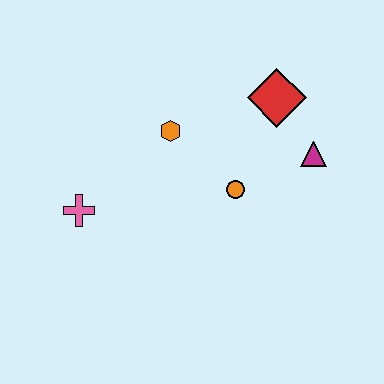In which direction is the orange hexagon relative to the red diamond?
The orange hexagon is to the left of the red diamond.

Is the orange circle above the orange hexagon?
No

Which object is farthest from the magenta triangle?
The pink cross is farthest from the magenta triangle.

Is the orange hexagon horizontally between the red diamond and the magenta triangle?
No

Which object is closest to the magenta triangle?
The red diamond is closest to the magenta triangle.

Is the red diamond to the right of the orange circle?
Yes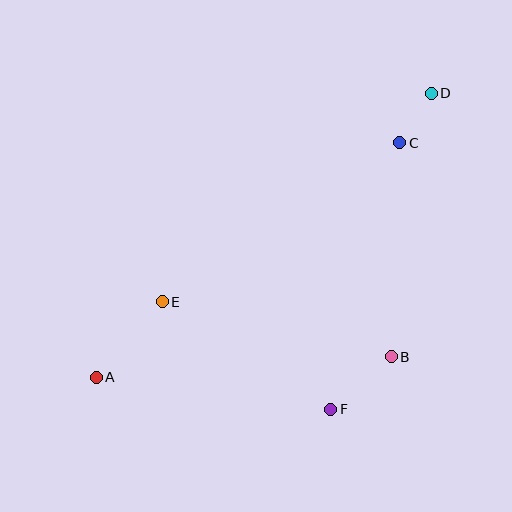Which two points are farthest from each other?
Points A and D are farthest from each other.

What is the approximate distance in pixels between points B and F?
The distance between B and F is approximately 80 pixels.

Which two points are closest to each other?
Points C and D are closest to each other.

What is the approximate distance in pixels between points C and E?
The distance between C and E is approximately 286 pixels.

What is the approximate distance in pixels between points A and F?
The distance between A and F is approximately 236 pixels.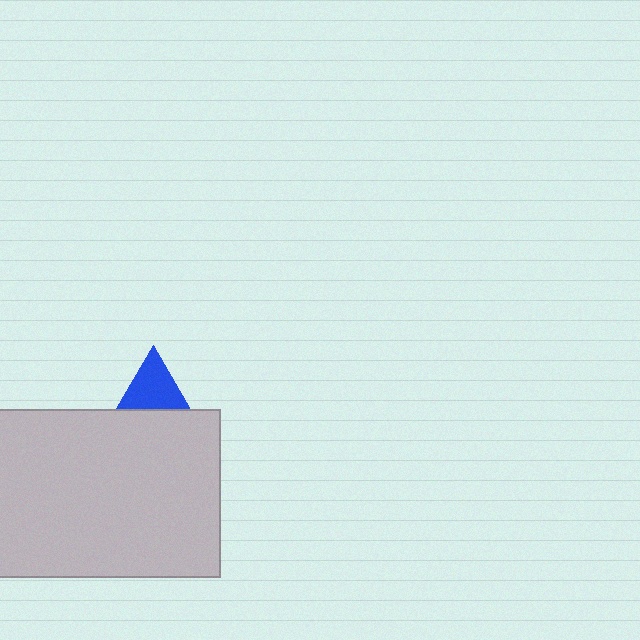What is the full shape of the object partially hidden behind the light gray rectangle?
The partially hidden object is a blue triangle.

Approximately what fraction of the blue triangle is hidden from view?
Roughly 68% of the blue triangle is hidden behind the light gray rectangle.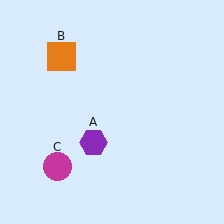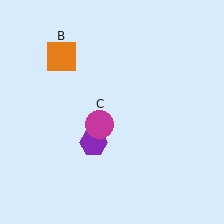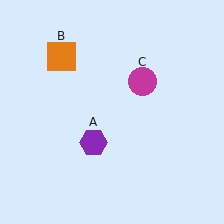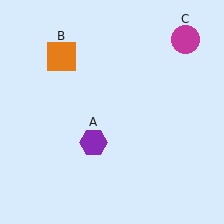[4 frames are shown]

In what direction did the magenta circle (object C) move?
The magenta circle (object C) moved up and to the right.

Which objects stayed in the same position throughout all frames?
Purple hexagon (object A) and orange square (object B) remained stationary.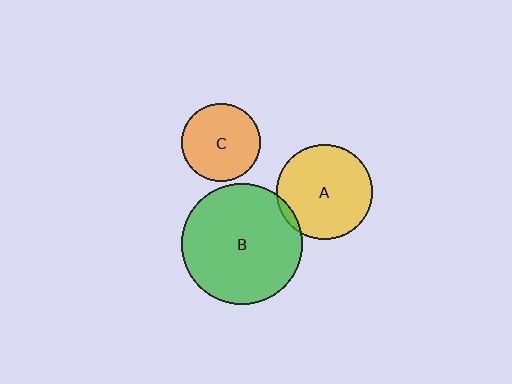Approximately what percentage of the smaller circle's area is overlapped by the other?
Approximately 5%.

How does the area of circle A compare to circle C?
Approximately 1.5 times.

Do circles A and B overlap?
Yes.